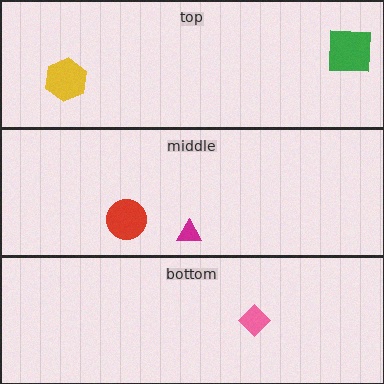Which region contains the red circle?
The middle region.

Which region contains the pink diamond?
The bottom region.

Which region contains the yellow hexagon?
The top region.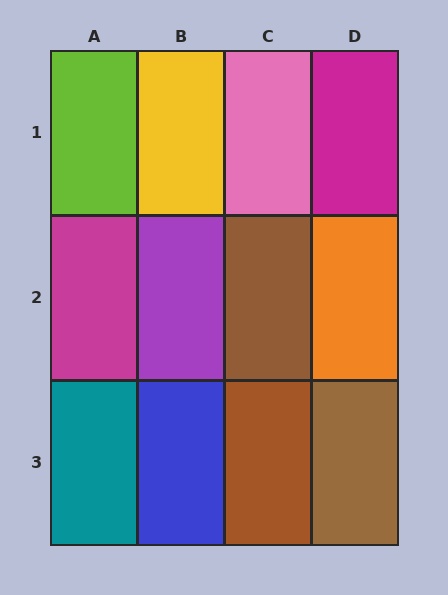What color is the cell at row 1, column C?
Pink.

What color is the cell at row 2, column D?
Orange.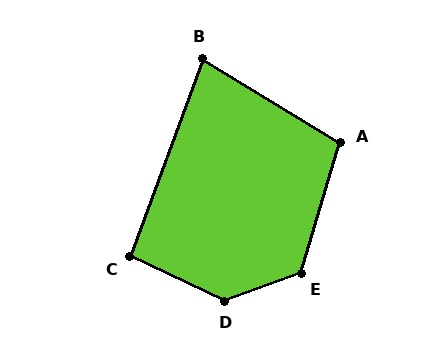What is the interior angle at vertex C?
Approximately 95 degrees (approximately right).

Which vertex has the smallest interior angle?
B, at approximately 79 degrees.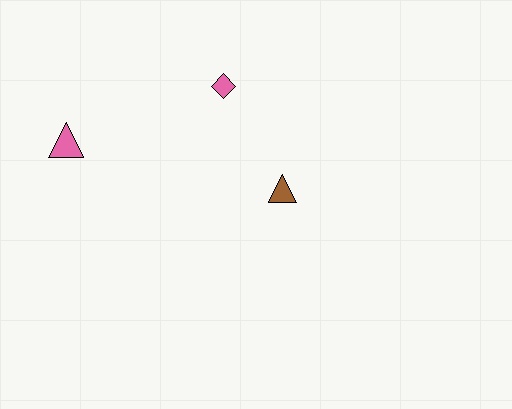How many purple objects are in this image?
There are no purple objects.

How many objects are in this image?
There are 3 objects.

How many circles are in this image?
There are no circles.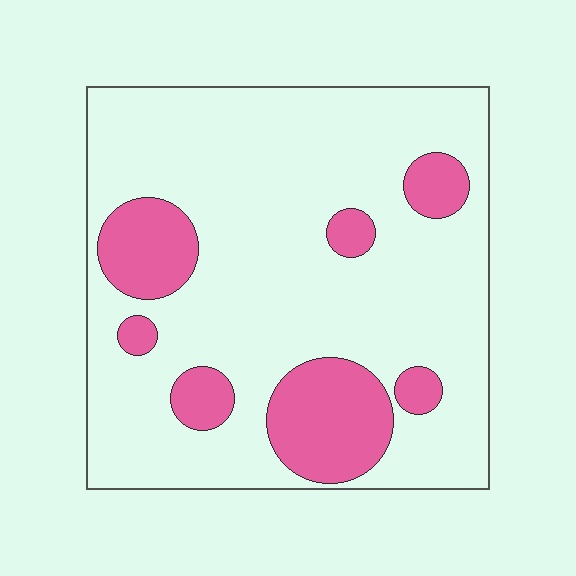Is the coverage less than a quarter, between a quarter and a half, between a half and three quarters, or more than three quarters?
Less than a quarter.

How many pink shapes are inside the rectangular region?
7.